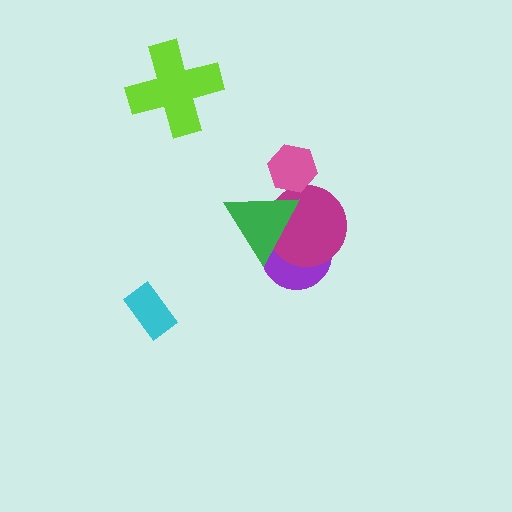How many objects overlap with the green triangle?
2 objects overlap with the green triangle.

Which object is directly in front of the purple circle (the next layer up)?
The magenta circle is directly in front of the purple circle.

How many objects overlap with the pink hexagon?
0 objects overlap with the pink hexagon.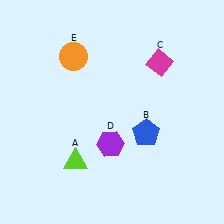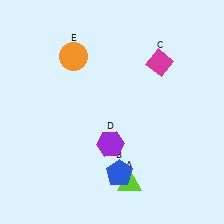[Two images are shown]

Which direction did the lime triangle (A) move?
The lime triangle (A) moved right.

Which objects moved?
The objects that moved are: the lime triangle (A), the blue pentagon (B).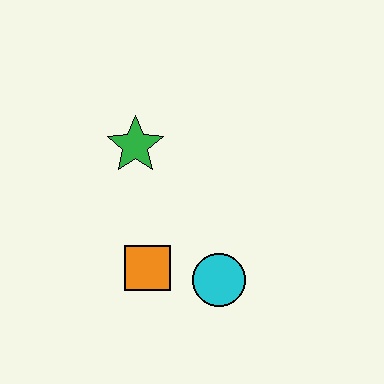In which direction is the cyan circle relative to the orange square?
The cyan circle is to the right of the orange square.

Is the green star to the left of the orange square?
Yes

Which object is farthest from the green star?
The cyan circle is farthest from the green star.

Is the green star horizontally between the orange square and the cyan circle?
No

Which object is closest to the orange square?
The cyan circle is closest to the orange square.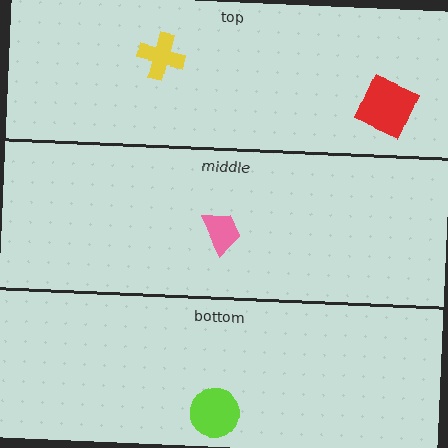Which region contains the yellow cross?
The top region.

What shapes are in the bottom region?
The lime circle.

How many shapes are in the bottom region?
1.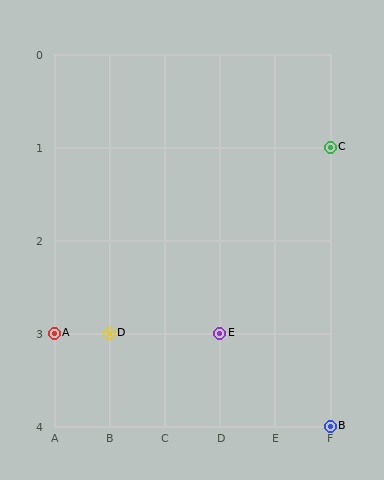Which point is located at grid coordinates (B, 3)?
Point D is at (B, 3).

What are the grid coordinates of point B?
Point B is at grid coordinates (F, 4).